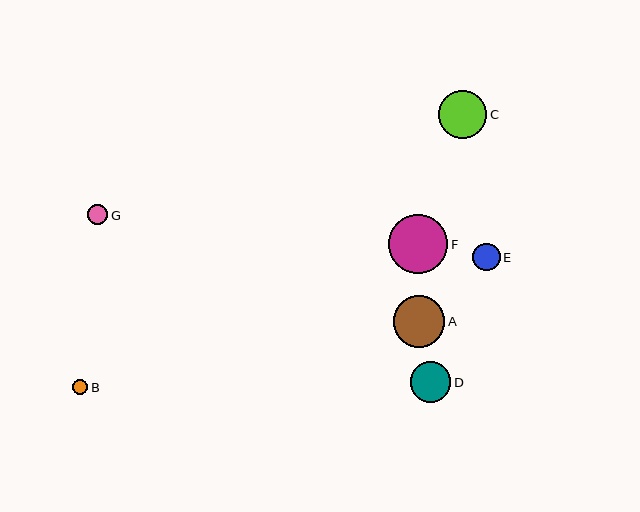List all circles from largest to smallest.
From largest to smallest: F, A, C, D, E, G, B.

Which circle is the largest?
Circle F is the largest with a size of approximately 60 pixels.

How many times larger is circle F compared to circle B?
Circle F is approximately 4.0 times the size of circle B.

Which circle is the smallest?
Circle B is the smallest with a size of approximately 15 pixels.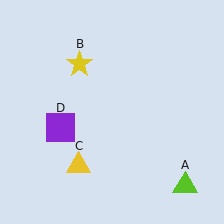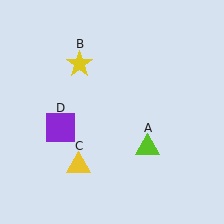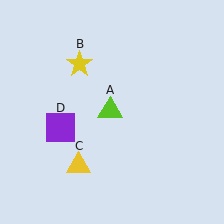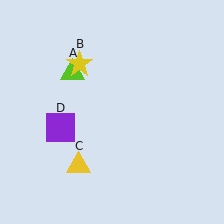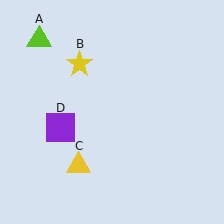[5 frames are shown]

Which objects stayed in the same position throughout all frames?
Yellow star (object B) and yellow triangle (object C) and purple square (object D) remained stationary.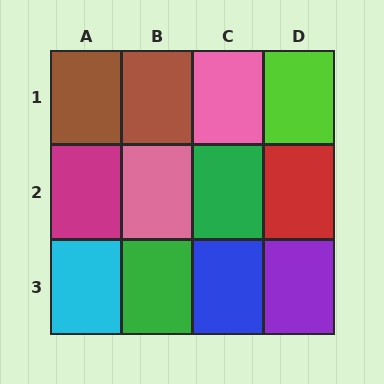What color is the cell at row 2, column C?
Green.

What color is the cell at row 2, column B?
Pink.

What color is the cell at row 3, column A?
Cyan.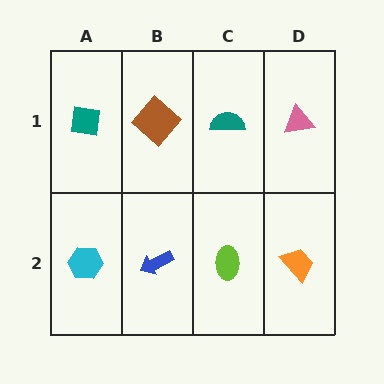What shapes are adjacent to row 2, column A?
A teal square (row 1, column A), a blue arrow (row 2, column B).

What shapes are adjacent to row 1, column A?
A cyan hexagon (row 2, column A), a brown diamond (row 1, column B).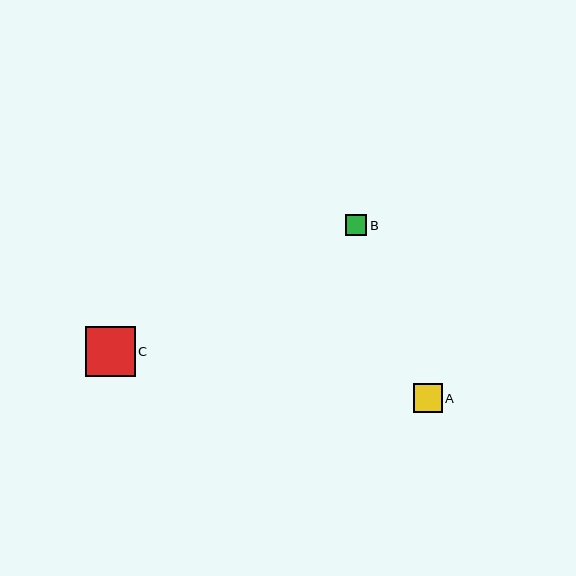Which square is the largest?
Square C is the largest with a size of approximately 49 pixels.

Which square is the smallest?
Square B is the smallest with a size of approximately 21 pixels.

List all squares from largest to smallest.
From largest to smallest: C, A, B.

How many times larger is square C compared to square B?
Square C is approximately 2.3 times the size of square B.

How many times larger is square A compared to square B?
Square A is approximately 1.3 times the size of square B.